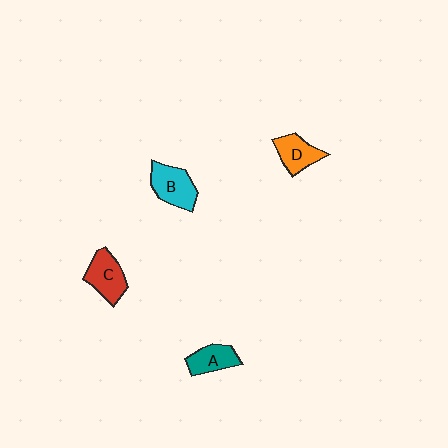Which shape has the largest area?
Shape B (cyan).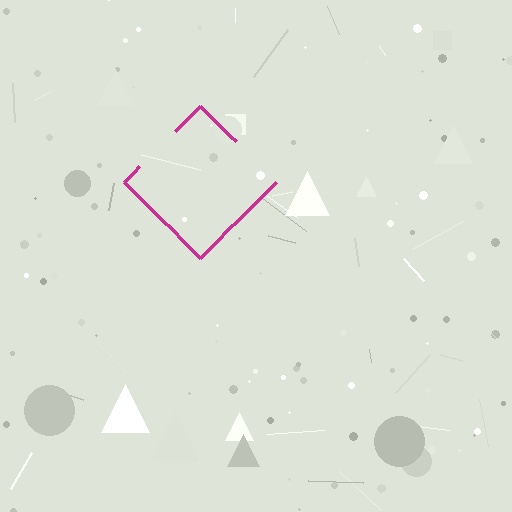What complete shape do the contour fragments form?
The contour fragments form a diamond.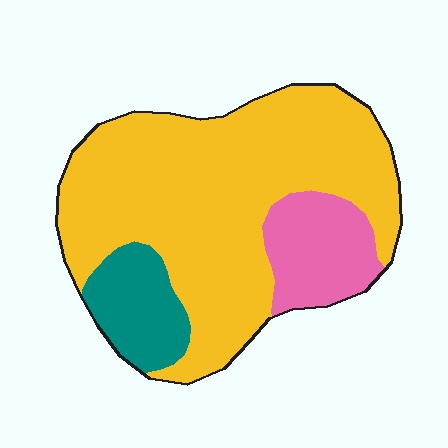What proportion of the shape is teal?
Teal covers around 15% of the shape.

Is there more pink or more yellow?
Yellow.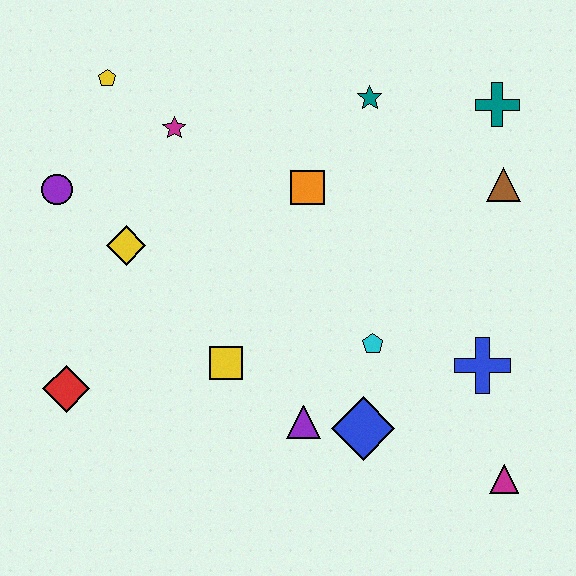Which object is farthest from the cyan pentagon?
The yellow pentagon is farthest from the cyan pentagon.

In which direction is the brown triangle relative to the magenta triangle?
The brown triangle is above the magenta triangle.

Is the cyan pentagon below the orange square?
Yes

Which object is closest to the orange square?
The teal star is closest to the orange square.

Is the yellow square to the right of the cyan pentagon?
No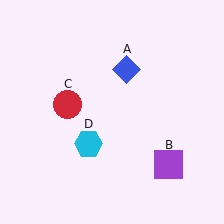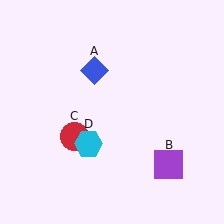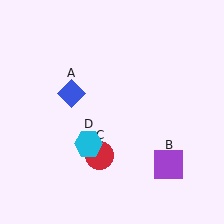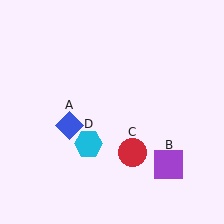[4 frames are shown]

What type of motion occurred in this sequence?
The blue diamond (object A), red circle (object C) rotated counterclockwise around the center of the scene.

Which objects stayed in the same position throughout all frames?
Purple square (object B) and cyan hexagon (object D) remained stationary.